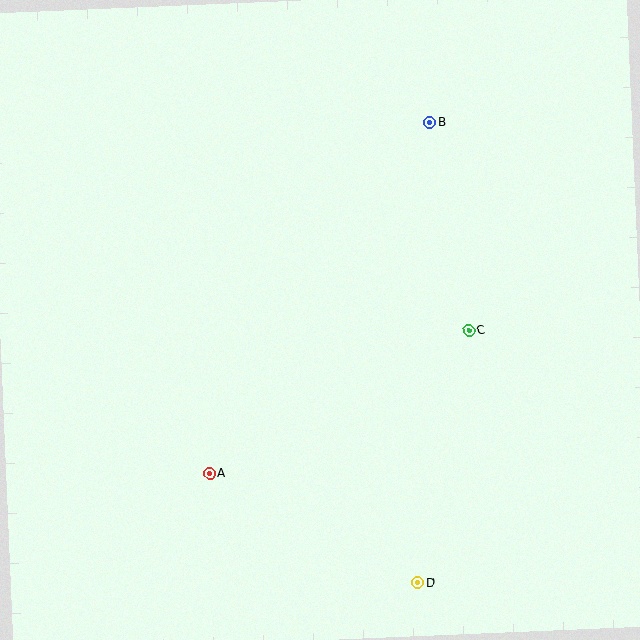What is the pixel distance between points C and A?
The distance between C and A is 296 pixels.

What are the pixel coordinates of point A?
Point A is at (210, 474).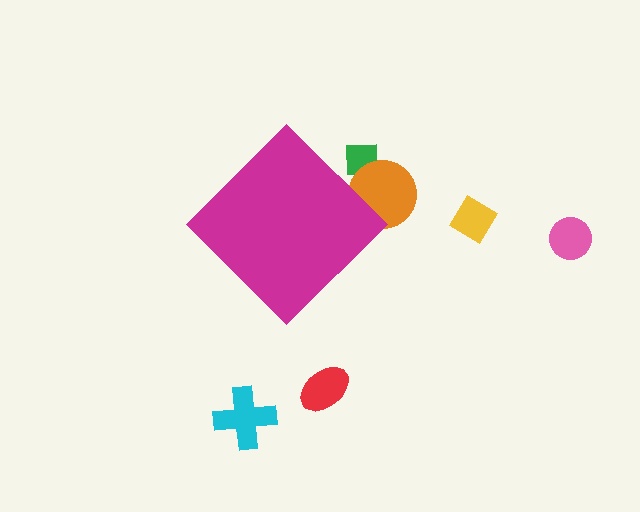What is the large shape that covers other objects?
A magenta diamond.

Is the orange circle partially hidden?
Yes, the orange circle is partially hidden behind the magenta diamond.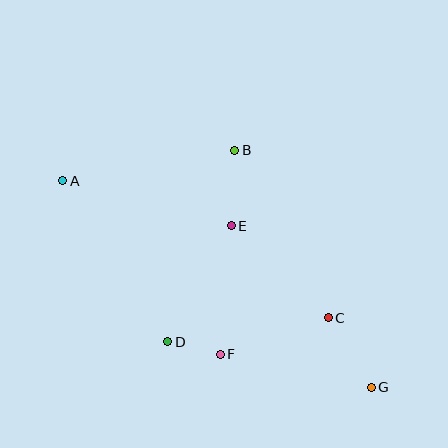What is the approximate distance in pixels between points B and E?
The distance between B and E is approximately 76 pixels.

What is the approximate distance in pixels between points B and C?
The distance between B and C is approximately 192 pixels.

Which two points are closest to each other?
Points D and F are closest to each other.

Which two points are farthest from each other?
Points A and G are farthest from each other.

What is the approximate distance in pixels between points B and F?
The distance between B and F is approximately 205 pixels.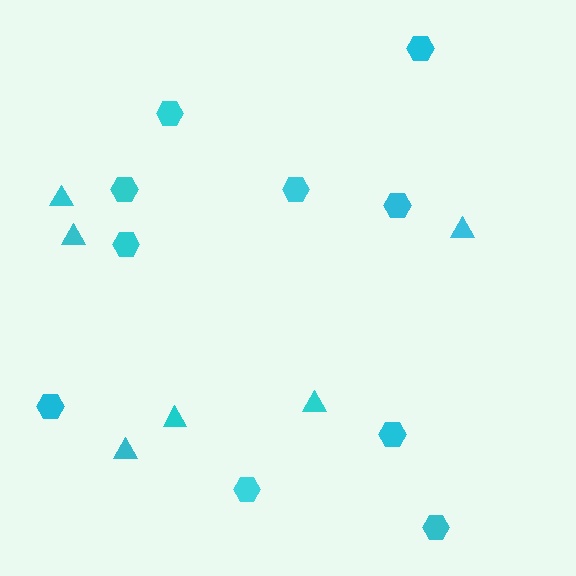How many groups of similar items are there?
There are 2 groups: one group of triangles (6) and one group of hexagons (10).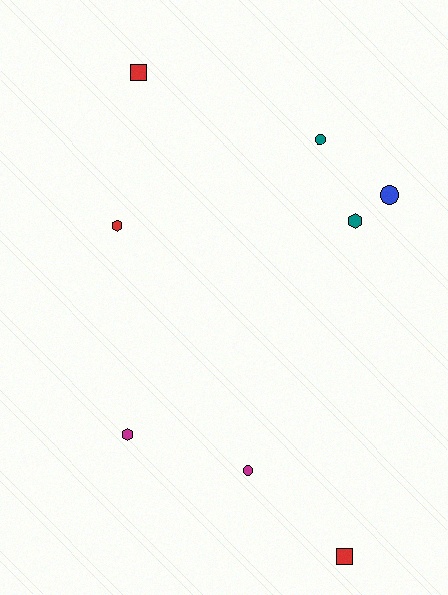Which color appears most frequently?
Red, with 3 objects.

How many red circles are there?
There are no red circles.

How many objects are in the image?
There are 8 objects.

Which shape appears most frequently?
Circle, with 3 objects.